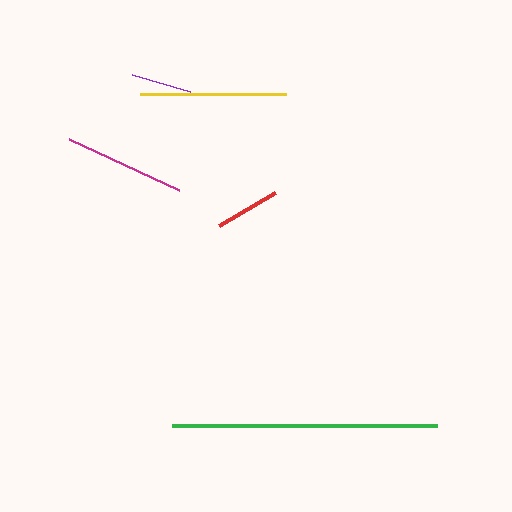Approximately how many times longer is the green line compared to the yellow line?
The green line is approximately 1.8 times the length of the yellow line.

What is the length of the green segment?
The green segment is approximately 266 pixels long.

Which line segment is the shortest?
The purple line is the shortest at approximately 60 pixels.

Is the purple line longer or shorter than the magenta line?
The magenta line is longer than the purple line.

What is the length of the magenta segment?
The magenta segment is approximately 121 pixels long.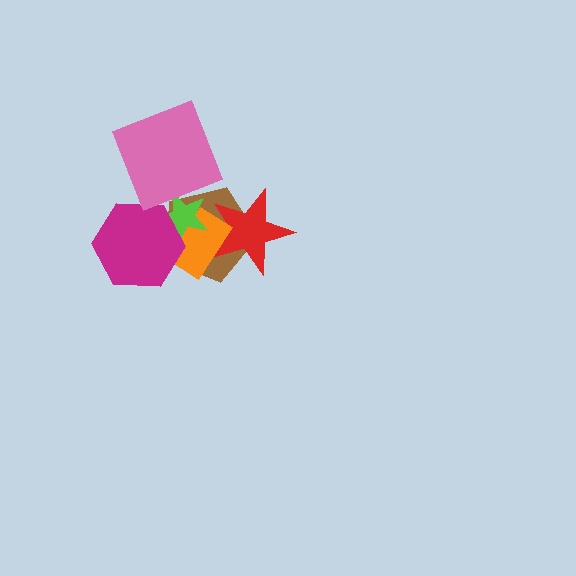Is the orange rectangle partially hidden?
Yes, it is partially covered by another shape.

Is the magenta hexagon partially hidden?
No, no other shape covers it.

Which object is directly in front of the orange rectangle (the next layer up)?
The lime star is directly in front of the orange rectangle.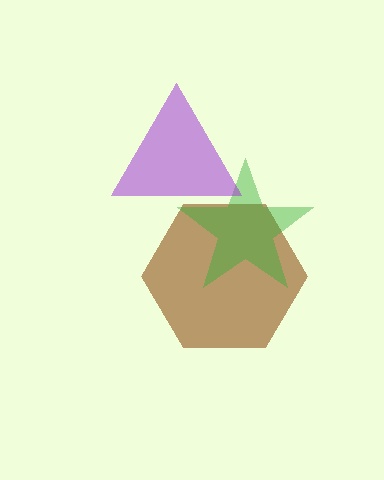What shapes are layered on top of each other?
The layered shapes are: a brown hexagon, a green star, a purple triangle.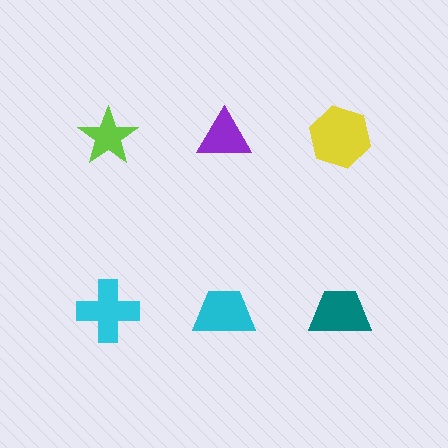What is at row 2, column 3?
A teal trapezoid.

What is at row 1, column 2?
A purple triangle.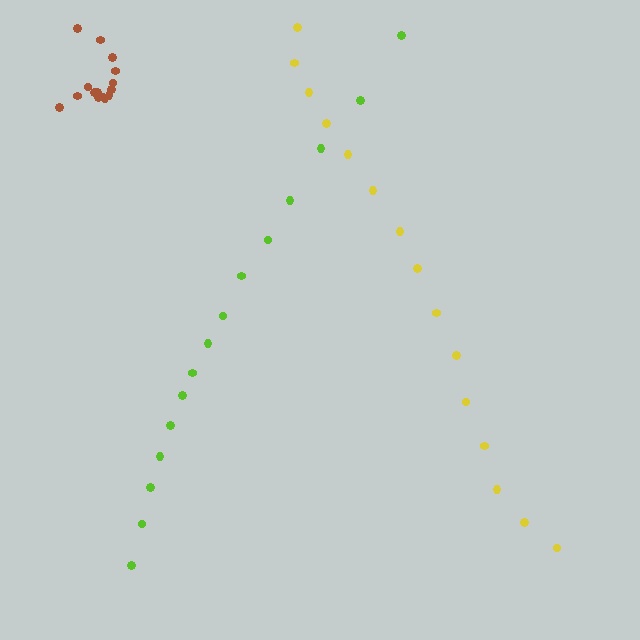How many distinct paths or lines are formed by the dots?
There are 3 distinct paths.